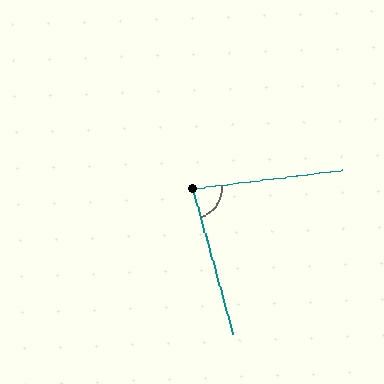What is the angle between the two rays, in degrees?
Approximately 82 degrees.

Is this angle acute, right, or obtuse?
It is acute.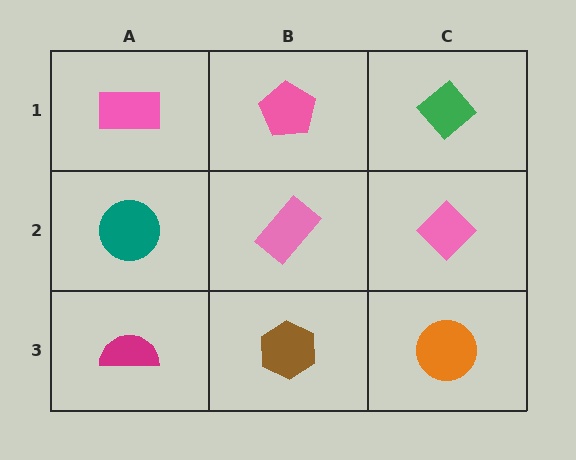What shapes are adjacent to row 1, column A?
A teal circle (row 2, column A), a pink pentagon (row 1, column B).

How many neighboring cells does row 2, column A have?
3.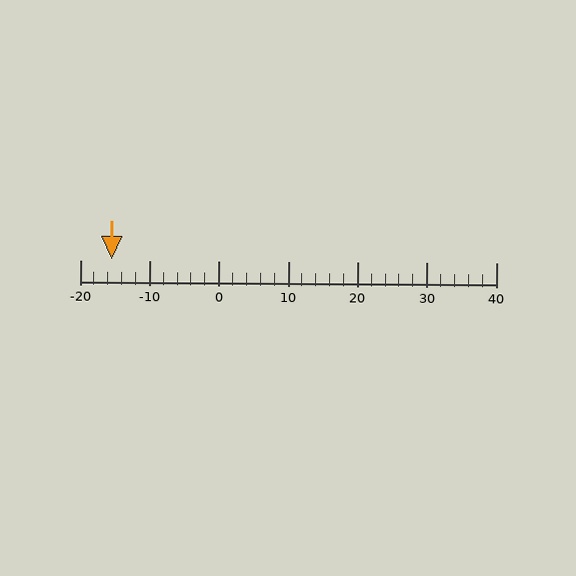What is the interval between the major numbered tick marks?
The major tick marks are spaced 10 units apart.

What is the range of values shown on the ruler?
The ruler shows values from -20 to 40.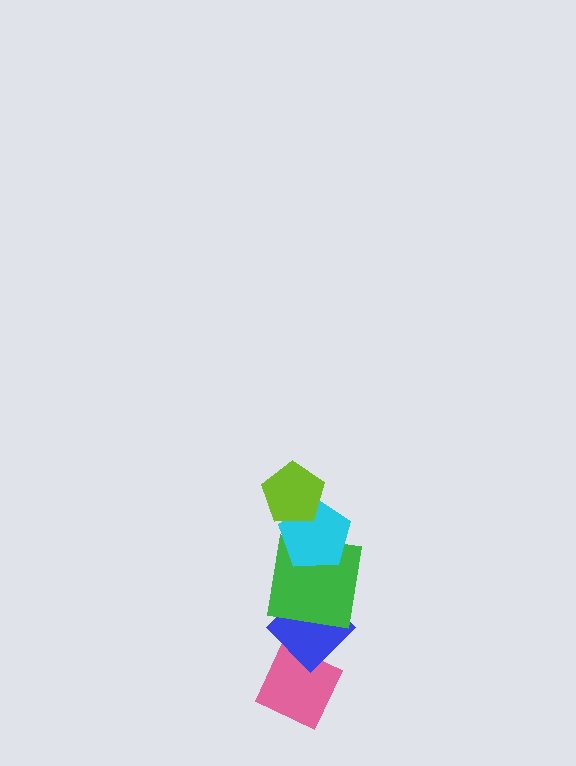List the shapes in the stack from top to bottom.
From top to bottom: the lime pentagon, the cyan pentagon, the green square, the blue diamond, the pink diamond.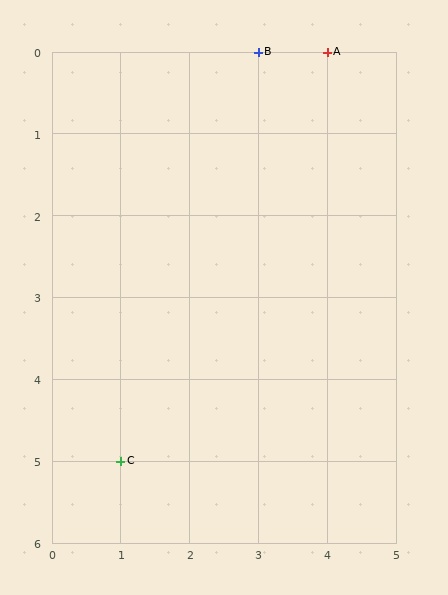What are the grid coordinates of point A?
Point A is at grid coordinates (4, 0).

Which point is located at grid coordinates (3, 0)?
Point B is at (3, 0).